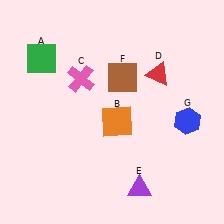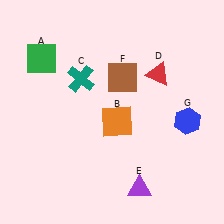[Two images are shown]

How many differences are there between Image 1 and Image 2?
There is 1 difference between the two images.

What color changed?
The cross (C) changed from pink in Image 1 to teal in Image 2.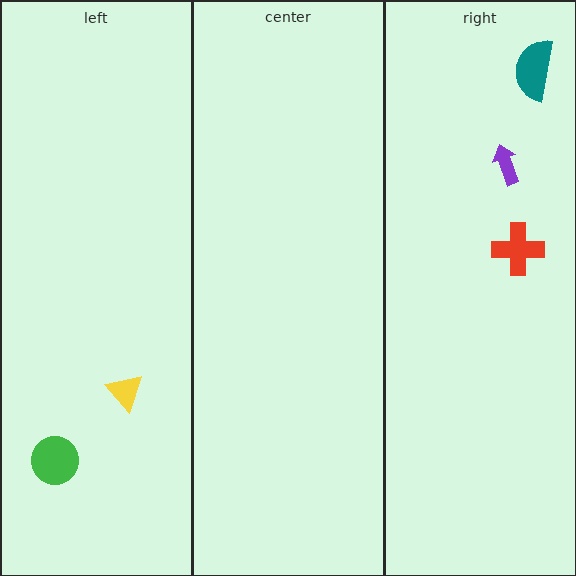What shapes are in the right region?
The purple arrow, the teal semicircle, the red cross.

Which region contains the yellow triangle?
The left region.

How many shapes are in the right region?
3.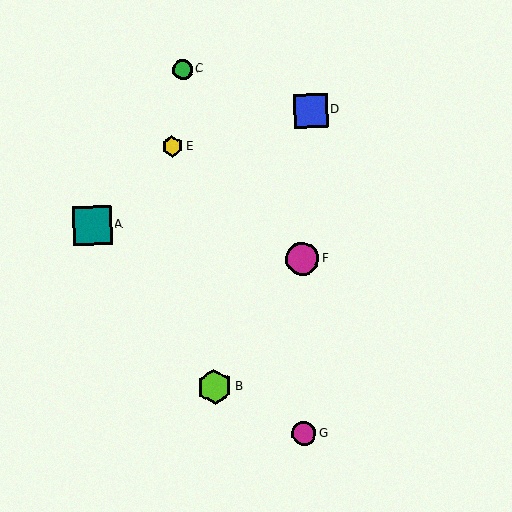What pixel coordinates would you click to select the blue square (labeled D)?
Click at (311, 110) to select the blue square D.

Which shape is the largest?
The teal square (labeled A) is the largest.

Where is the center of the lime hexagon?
The center of the lime hexagon is at (214, 387).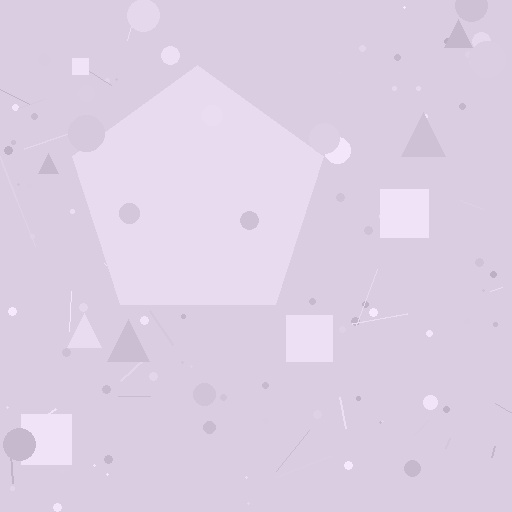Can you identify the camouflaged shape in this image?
The camouflaged shape is a pentagon.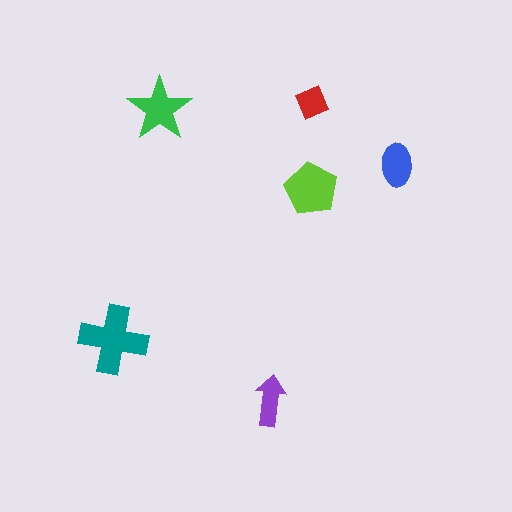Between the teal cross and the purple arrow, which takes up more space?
The teal cross.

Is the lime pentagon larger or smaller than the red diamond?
Larger.